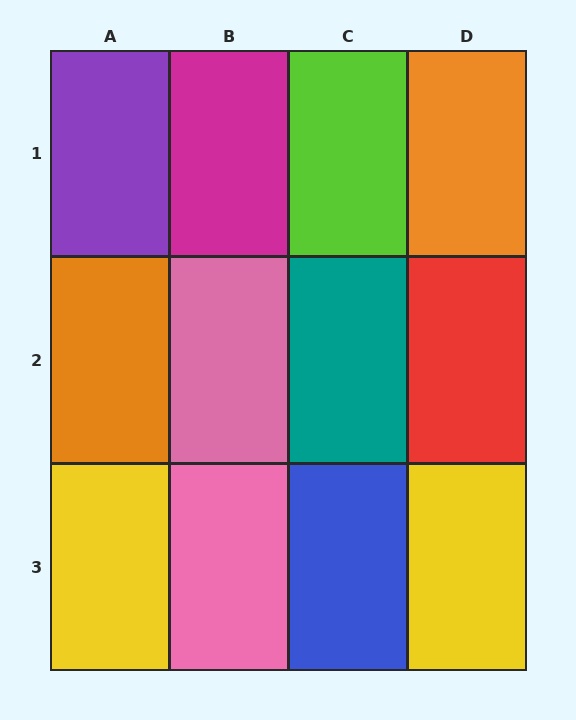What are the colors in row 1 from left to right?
Purple, magenta, lime, orange.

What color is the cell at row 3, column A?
Yellow.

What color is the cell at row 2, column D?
Red.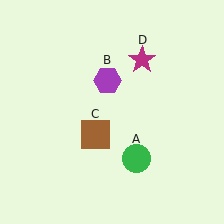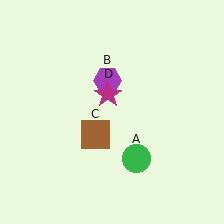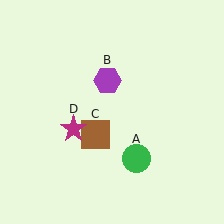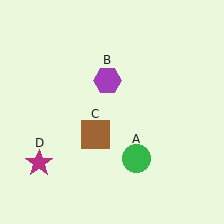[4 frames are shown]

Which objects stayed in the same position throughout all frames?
Green circle (object A) and purple hexagon (object B) and brown square (object C) remained stationary.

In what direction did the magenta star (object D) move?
The magenta star (object D) moved down and to the left.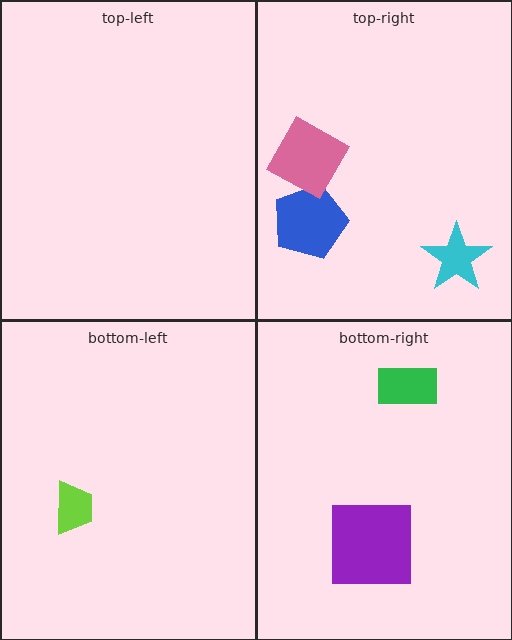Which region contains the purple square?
The bottom-right region.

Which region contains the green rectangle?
The bottom-right region.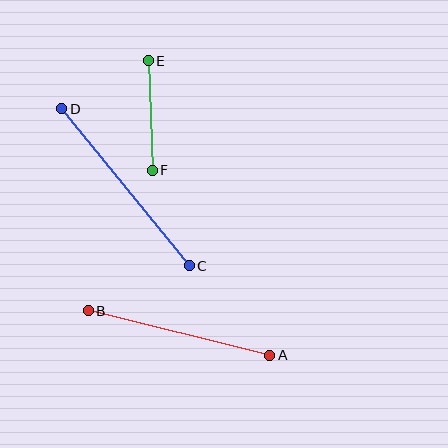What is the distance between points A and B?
The distance is approximately 187 pixels.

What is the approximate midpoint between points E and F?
The midpoint is at approximately (150, 116) pixels.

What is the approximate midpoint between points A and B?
The midpoint is at approximately (179, 333) pixels.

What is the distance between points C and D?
The distance is approximately 202 pixels.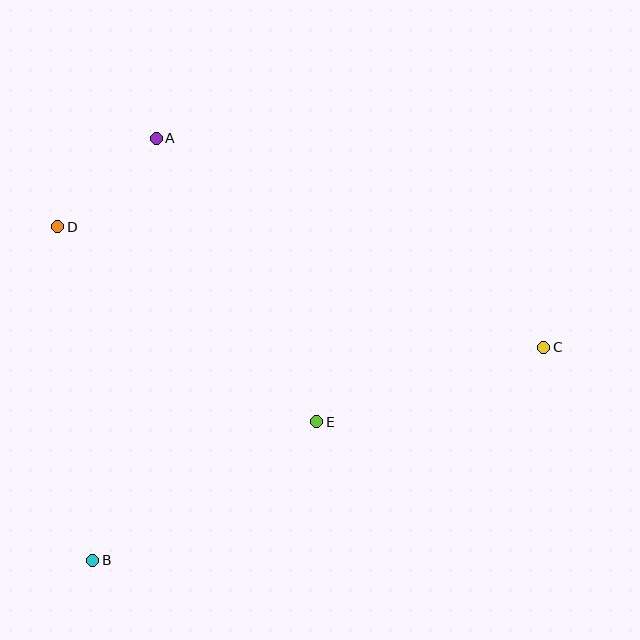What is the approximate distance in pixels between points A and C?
The distance between A and C is approximately 440 pixels.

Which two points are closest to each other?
Points A and D are closest to each other.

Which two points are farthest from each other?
Points C and D are farthest from each other.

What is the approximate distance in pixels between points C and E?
The distance between C and E is approximately 239 pixels.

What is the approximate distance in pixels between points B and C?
The distance between B and C is approximately 499 pixels.